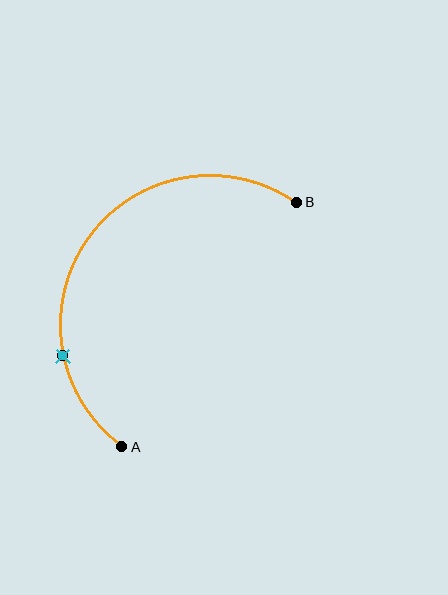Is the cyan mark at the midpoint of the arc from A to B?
No. The cyan mark lies on the arc but is closer to endpoint A. The arc midpoint would be at the point on the curve equidistant along the arc from both A and B.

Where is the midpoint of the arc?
The arc midpoint is the point on the curve farthest from the straight line joining A and B. It sits above and to the left of that line.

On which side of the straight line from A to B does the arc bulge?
The arc bulges above and to the left of the straight line connecting A and B.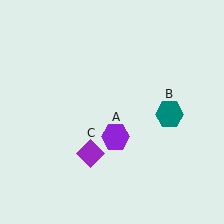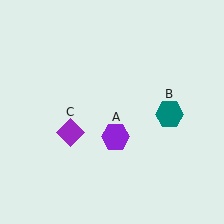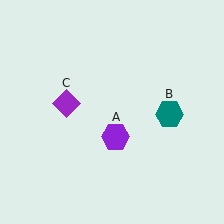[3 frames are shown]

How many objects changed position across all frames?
1 object changed position: purple diamond (object C).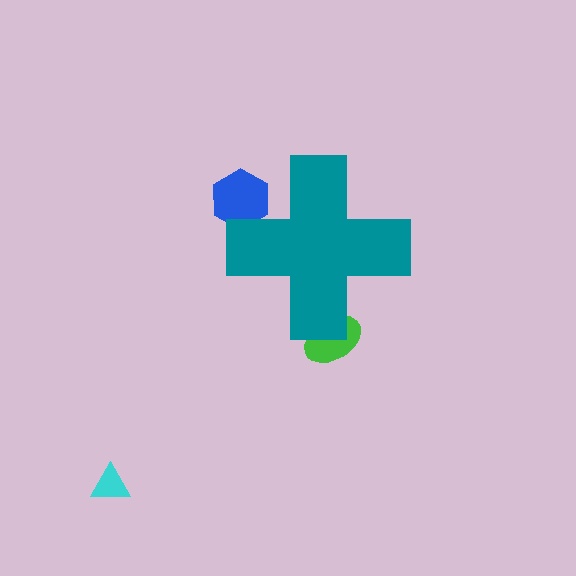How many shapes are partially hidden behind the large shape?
2 shapes are partially hidden.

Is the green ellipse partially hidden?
Yes, the green ellipse is partially hidden behind the teal cross.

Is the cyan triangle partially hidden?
No, the cyan triangle is fully visible.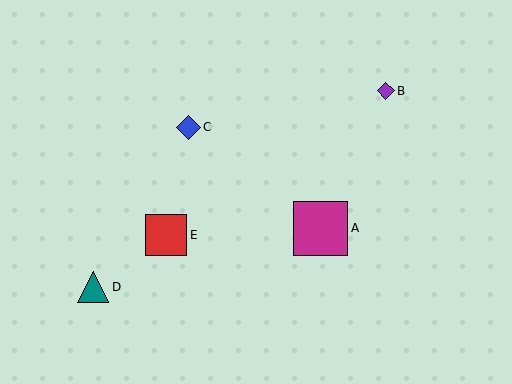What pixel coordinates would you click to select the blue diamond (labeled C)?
Click at (189, 127) to select the blue diamond C.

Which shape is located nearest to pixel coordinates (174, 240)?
The red square (labeled E) at (166, 235) is nearest to that location.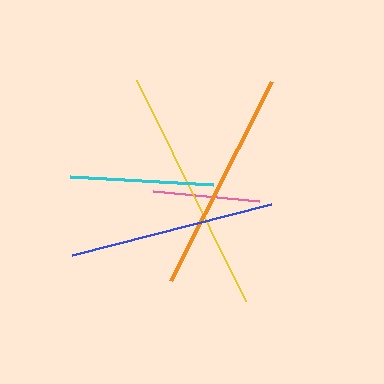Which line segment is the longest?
The yellow line is the longest at approximately 246 pixels.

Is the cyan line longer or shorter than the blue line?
The blue line is longer than the cyan line.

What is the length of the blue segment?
The blue segment is approximately 206 pixels long.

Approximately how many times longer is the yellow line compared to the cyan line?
The yellow line is approximately 1.7 times the length of the cyan line.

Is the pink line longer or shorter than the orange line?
The orange line is longer than the pink line.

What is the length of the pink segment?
The pink segment is approximately 106 pixels long.